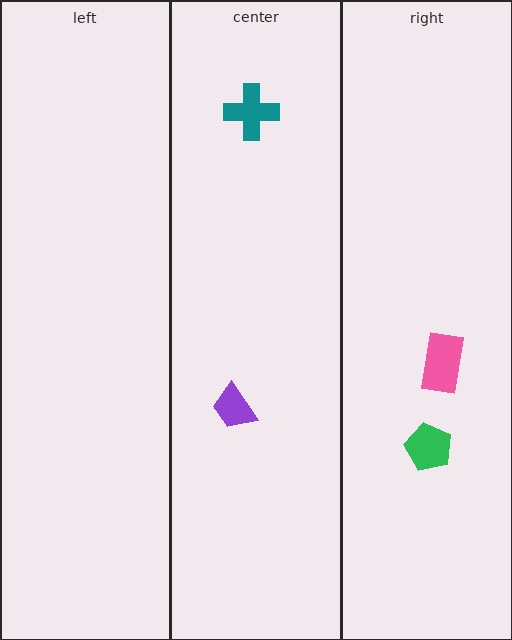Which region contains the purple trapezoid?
The center region.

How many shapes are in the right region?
2.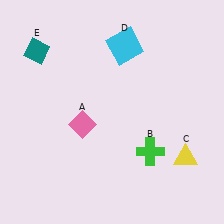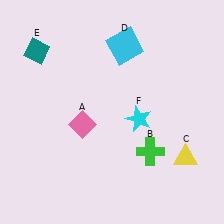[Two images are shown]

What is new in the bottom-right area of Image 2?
A cyan star (F) was added in the bottom-right area of Image 2.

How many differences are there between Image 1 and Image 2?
There is 1 difference between the two images.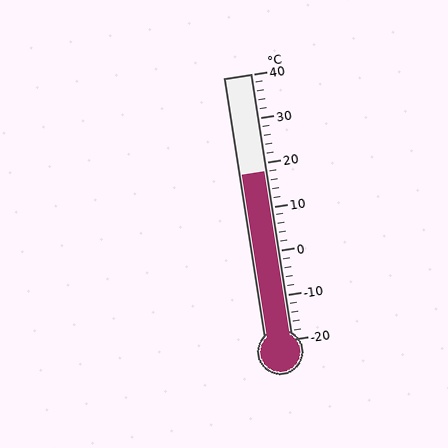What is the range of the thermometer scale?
The thermometer scale ranges from -20°C to 40°C.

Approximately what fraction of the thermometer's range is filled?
The thermometer is filled to approximately 65% of its range.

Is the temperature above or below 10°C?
The temperature is above 10°C.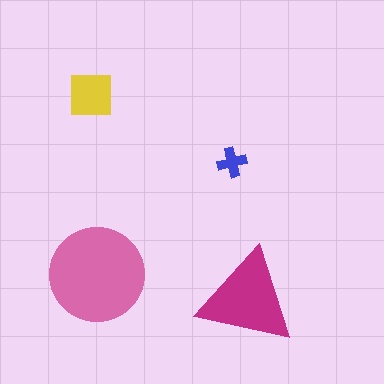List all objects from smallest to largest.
The blue cross, the yellow square, the magenta triangle, the pink circle.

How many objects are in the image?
There are 4 objects in the image.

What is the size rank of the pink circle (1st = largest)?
1st.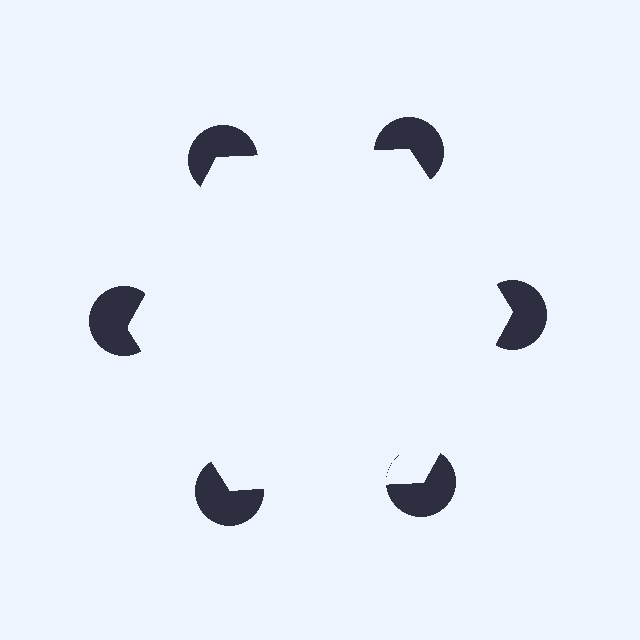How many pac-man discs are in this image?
There are 6 — one at each vertex of the illusory hexagon.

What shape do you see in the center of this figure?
An illusory hexagon — its edges are inferred from the aligned wedge cuts in the pac-man discs, not physically drawn.